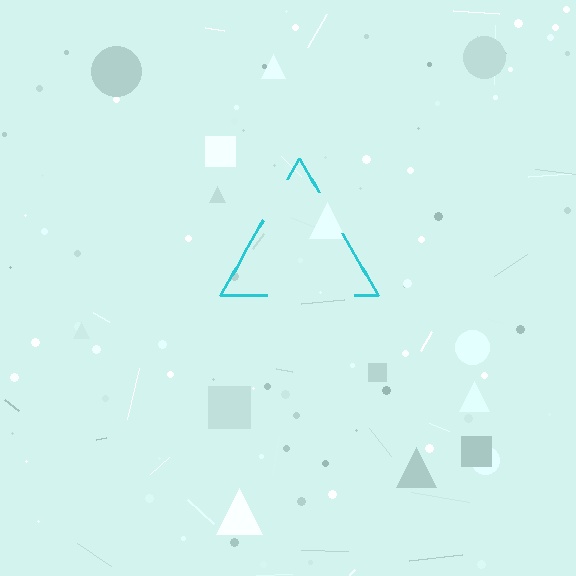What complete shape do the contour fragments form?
The contour fragments form a triangle.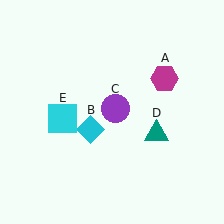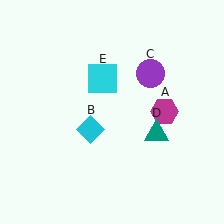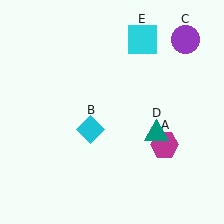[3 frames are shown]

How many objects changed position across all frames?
3 objects changed position: magenta hexagon (object A), purple circle (object C), cyan square (object E).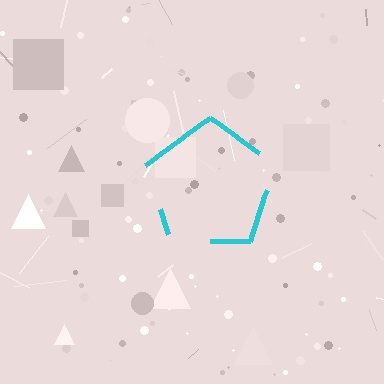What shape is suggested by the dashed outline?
The dashed outline suggests a pentagon.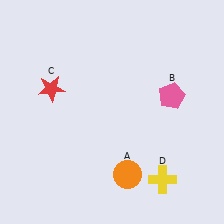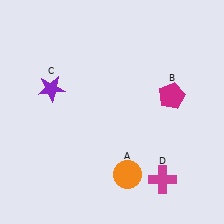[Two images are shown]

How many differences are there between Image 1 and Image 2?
There are 3 differences between the two images.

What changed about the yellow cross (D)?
In Image 1, D is yellow. In Image 2, it changed to magenta.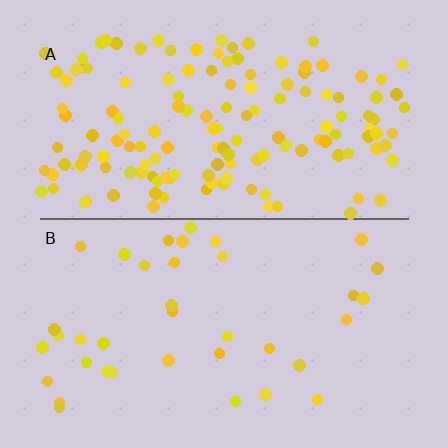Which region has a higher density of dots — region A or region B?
A (the top).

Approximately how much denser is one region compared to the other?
Approximately 3.9× — region A over region B.